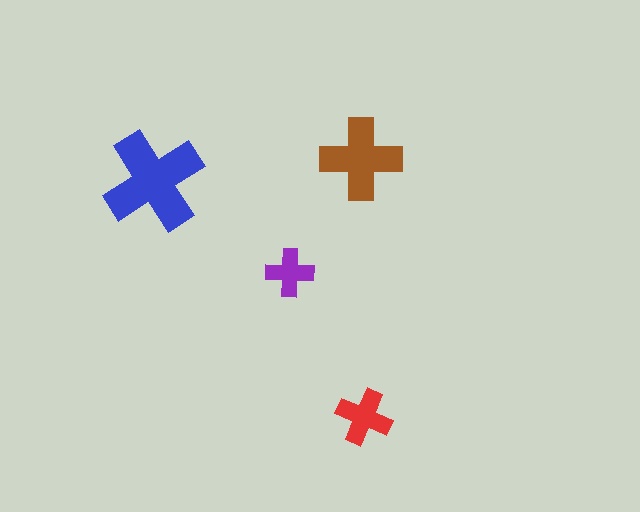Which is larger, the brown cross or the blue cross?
The blue one.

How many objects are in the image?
There are 4 objects in the image.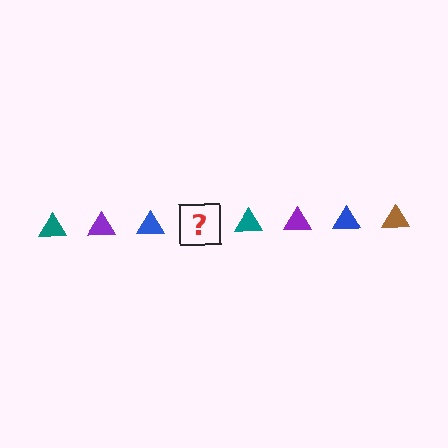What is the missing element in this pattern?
The missing element is a brown triangle.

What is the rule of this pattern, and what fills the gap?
The rule is that the pattern cycles through teal, purple, blue, brown triangles. The gap should be filled with a brown triangle.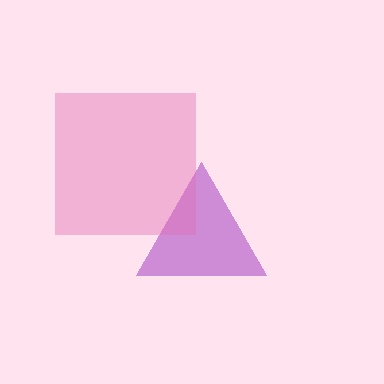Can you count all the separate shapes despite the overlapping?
Yes, there are 2 separate shapes.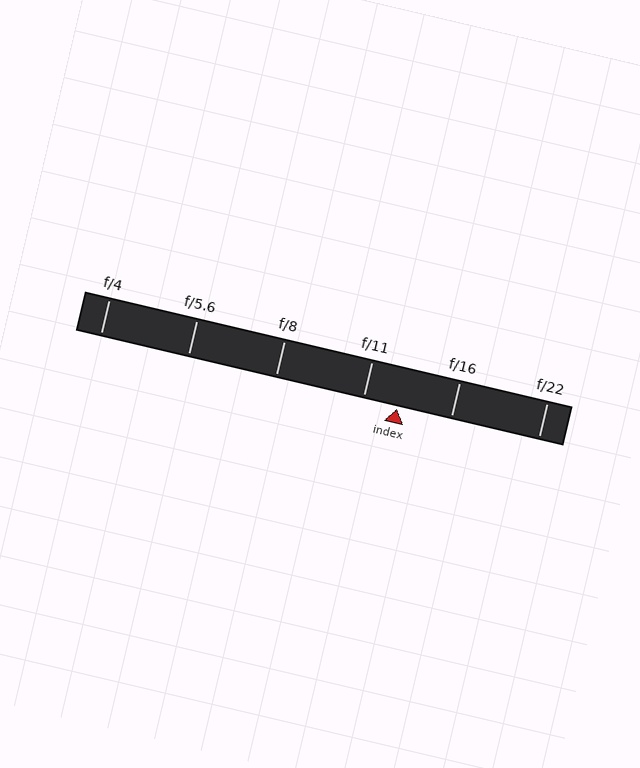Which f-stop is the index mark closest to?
The index mark is closest to f/11.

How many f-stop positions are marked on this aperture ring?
There are 6 f-stop positions marked.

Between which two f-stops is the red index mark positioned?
The index mark is between f/11 and f/16.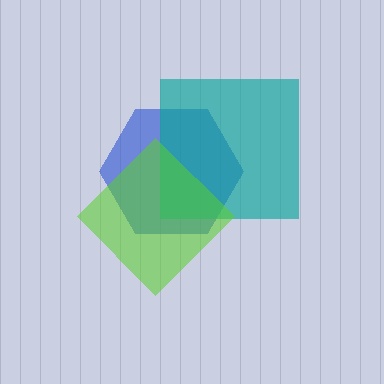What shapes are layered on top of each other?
The layered shapes are: a blue hexagon, a teal square, a lime diamond.